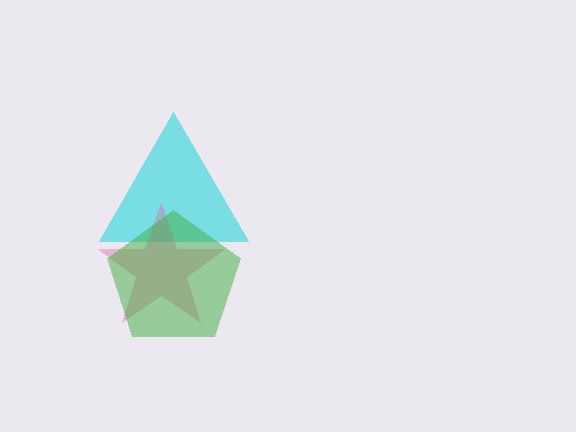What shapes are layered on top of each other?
The layered shapes are: a cyan triangle, a pink star, a green pentagon.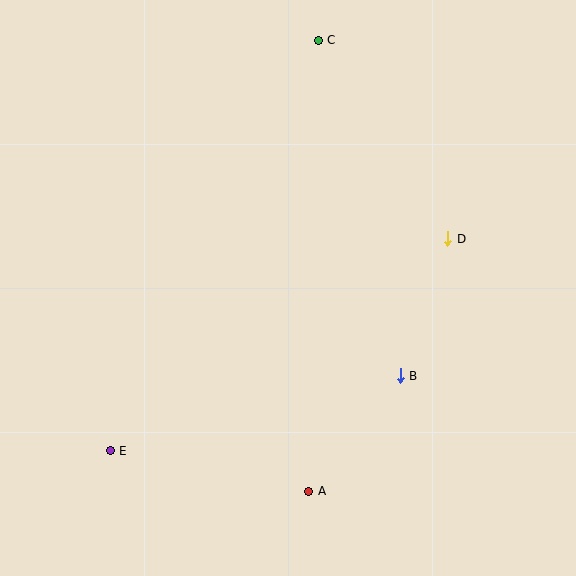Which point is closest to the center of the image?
Point B at (400, 376) is closest to the center.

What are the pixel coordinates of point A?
Point A is at (309, 491).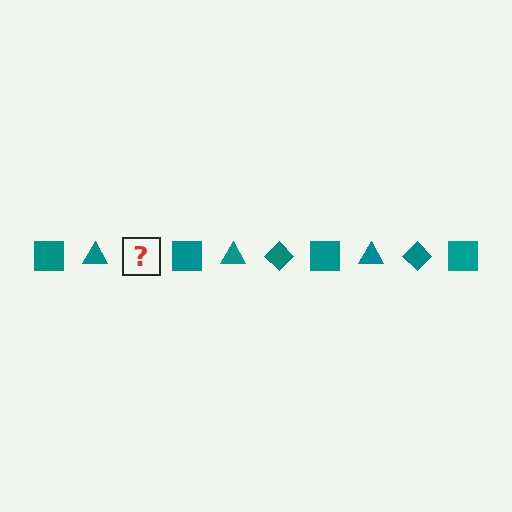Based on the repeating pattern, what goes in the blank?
The blank should be a teal diamond.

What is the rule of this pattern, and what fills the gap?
The rule is that the pattern cycles through square, triangle, diamond shapes in teal. The gap should be filled with a teal diamond.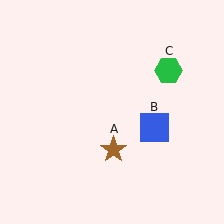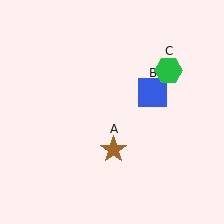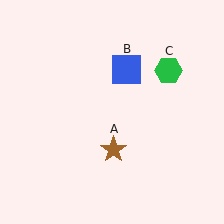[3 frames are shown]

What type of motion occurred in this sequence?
The blue square (object B) rotated counterclockwise around the center of the scene.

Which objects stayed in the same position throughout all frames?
Brown star (object A) and green hexagon (object C) remained stationary.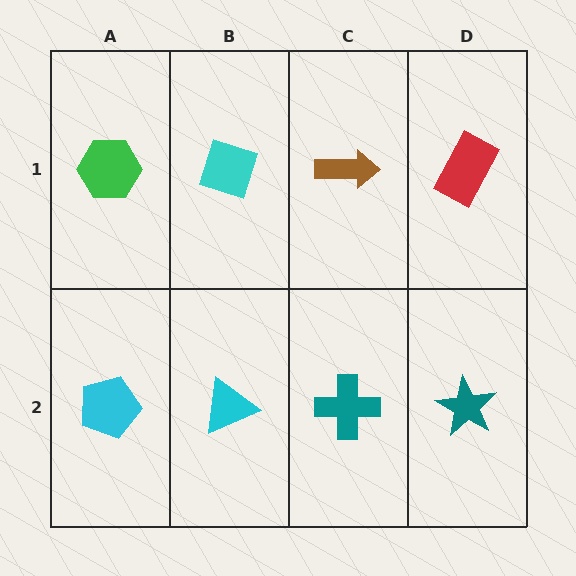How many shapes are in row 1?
4 shapes.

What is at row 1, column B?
A cyan diamond.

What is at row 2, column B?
A cyan triangle.